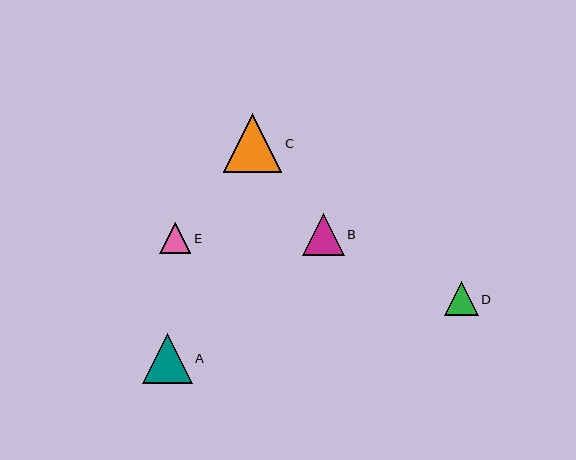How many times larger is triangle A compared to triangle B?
Triangle A is approximately 1.2 times the size of triangle B.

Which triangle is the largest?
Triangle C is the largest with a size of approximately 59 pixels.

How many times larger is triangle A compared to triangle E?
Triangle A is approximately 1.6 times the size of triangle E.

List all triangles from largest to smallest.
From largest to smallest: C, A, B, D, E.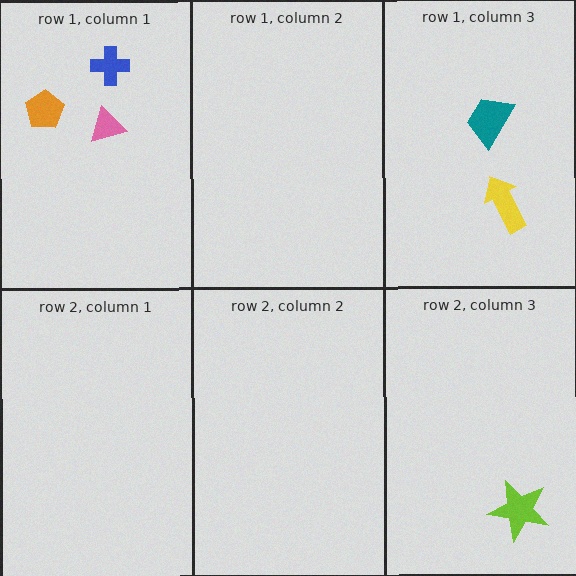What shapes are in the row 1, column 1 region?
The orange pentagon, the blue cross, the pink triangle.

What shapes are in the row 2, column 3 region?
The lime star.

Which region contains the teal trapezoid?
The row 1, column 3 region.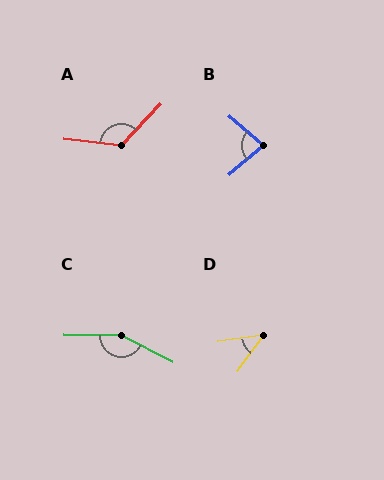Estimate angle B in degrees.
Approximately 81 degrees.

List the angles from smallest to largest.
D (45°), B (81°), A (127°), C (153°).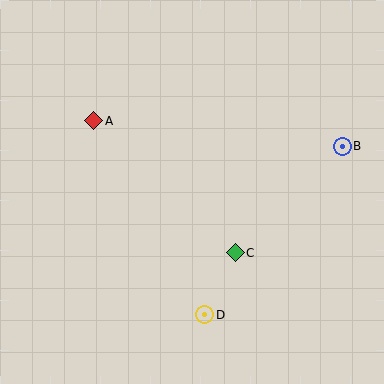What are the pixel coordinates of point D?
Point D is at (205, 315).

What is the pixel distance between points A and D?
The distance between A and D is 224 pixels.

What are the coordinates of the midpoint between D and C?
The midpoint between D and C is at (220, 284).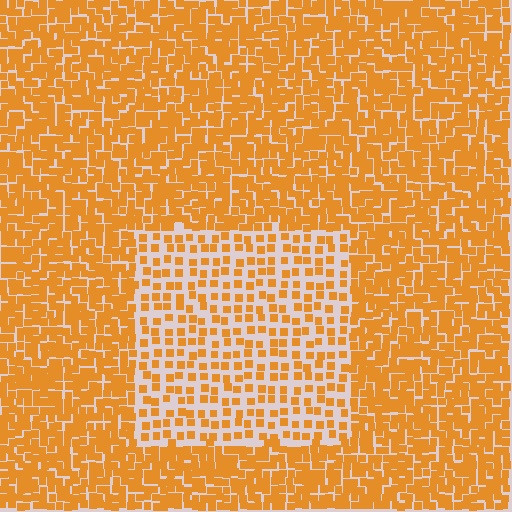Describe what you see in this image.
The image contains small orange elements arranged at two different densities. A rectangle-shaped region is visible where the elements are less densely packed than the surrounding area.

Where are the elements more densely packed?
The elements are more densely packed outside the rectangle boundary.